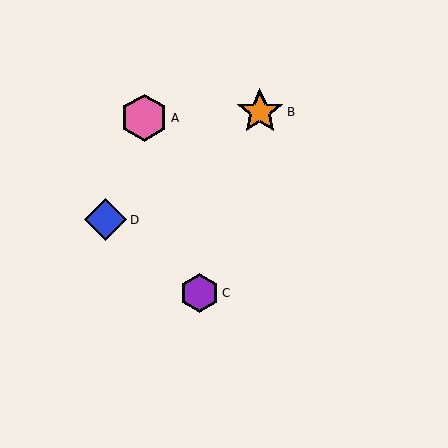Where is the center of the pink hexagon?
The center of the pink hexagon is at (144, 118).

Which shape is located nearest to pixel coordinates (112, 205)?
The blue diamond (labeled D) at (106, 220) is nearest to that location.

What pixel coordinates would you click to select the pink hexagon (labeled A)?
Click at (144, 118) to select the pink hexagon A.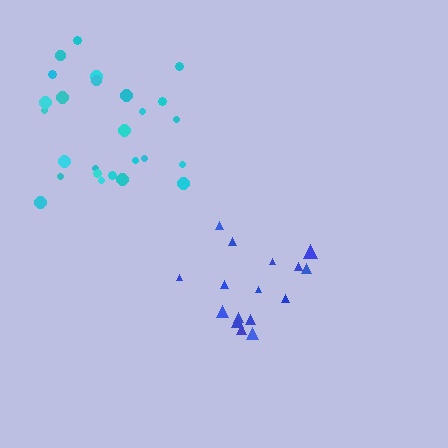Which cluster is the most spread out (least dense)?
Cyan.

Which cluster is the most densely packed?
Blue.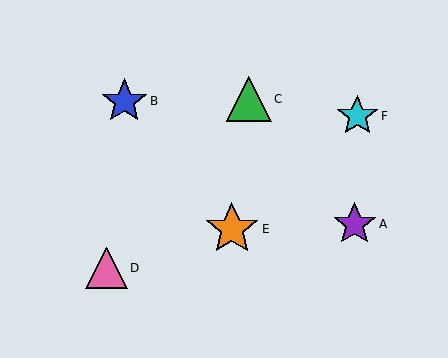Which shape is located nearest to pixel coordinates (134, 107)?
The blue star (labeled B) at (124, 101) is nearest to that location.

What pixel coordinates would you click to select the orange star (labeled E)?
Click at (232, 229) to select the orange star E.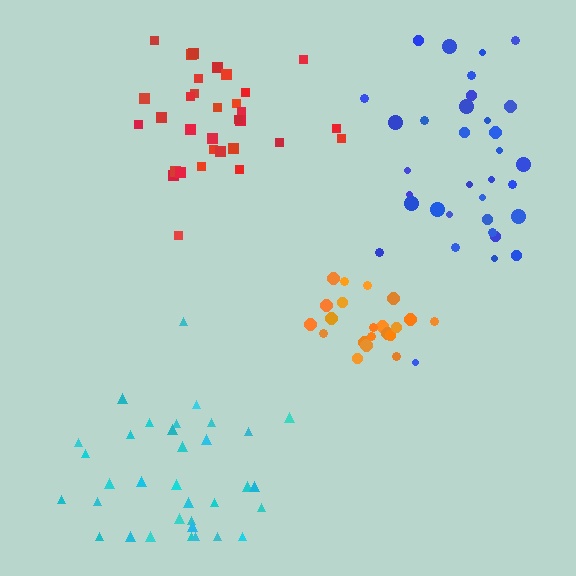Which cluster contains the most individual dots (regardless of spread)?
Cyan (35).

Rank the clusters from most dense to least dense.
orange, red, cyan, blue.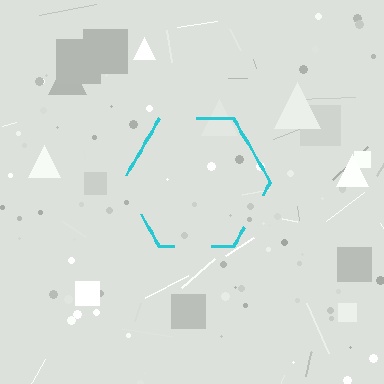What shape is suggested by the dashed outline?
The dashed outline suggests a hexagon.